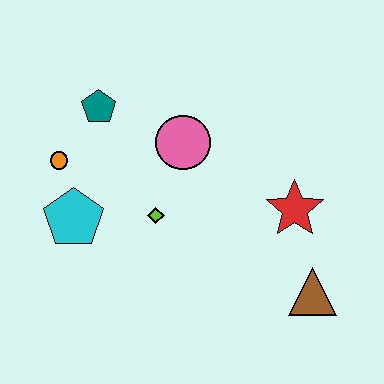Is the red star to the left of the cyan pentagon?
No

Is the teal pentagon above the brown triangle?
Yes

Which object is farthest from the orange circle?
The brown triangle is farthest from the orange circle.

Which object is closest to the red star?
The brown triangle is closest to the red star.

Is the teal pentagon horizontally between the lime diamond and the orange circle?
Yes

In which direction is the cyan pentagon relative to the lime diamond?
The cyan pentagon is to the left of the lime diamond.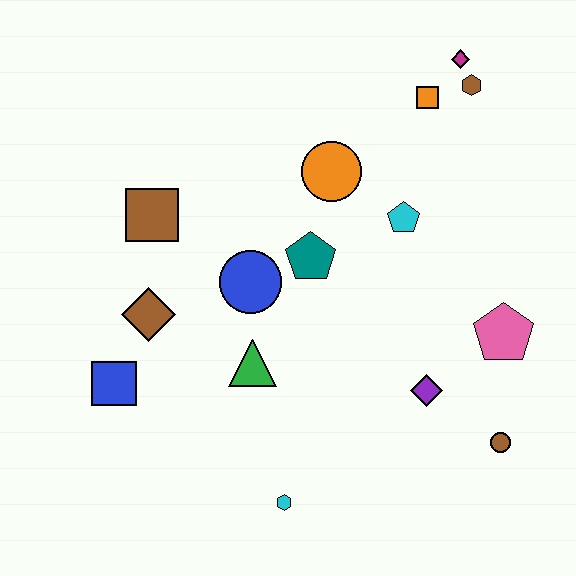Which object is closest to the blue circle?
The teal pentagon is closest to the blue circle.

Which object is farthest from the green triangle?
The magenta diamond is farthest from the green triangle.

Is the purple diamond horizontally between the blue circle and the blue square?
No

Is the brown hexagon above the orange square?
Yes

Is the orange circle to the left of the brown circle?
Yes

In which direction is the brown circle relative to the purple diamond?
The brown circle is to the right of the purple diamond.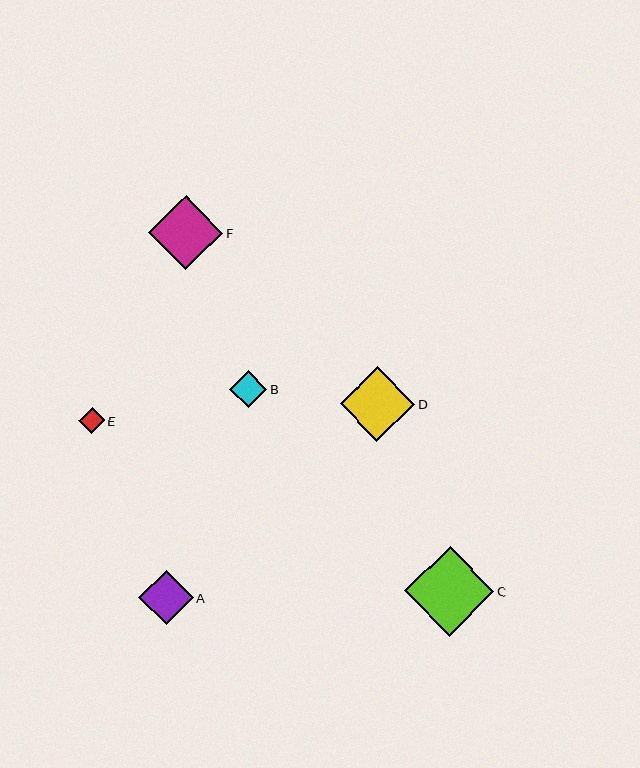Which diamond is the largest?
Diamond C is the largest with a size of approximately 89 pixels.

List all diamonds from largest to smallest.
From largest to smallest: C, D, F, A, B, E.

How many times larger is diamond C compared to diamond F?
Diamond C is approximately 1.2 times the size of diamond F.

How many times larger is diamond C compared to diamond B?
Diamond C is approximately 2.4 times the size of diamond B.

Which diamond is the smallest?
Diamond E is the smallest with a size of approximately 26 pixels.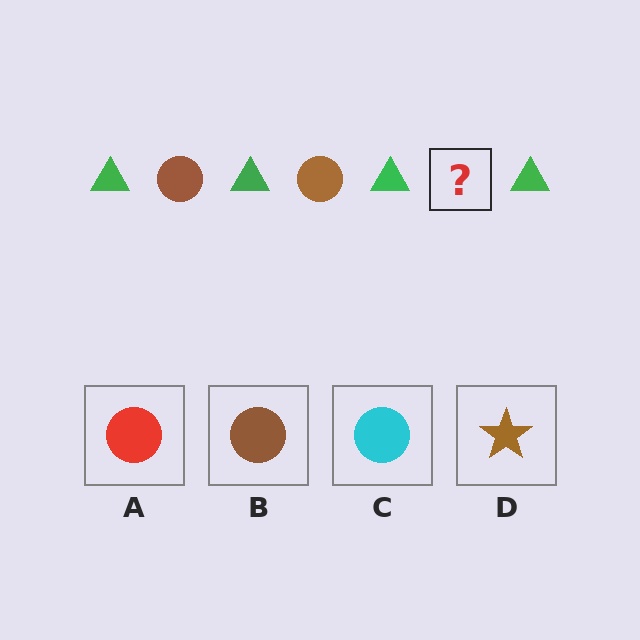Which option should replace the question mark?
Option B.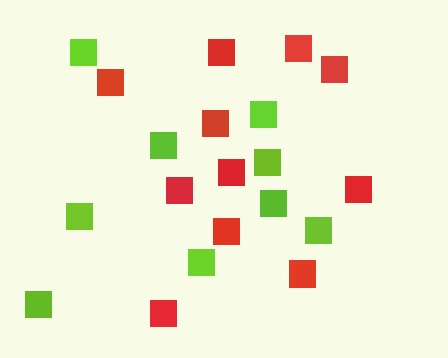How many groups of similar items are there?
There are 2 groups: one group of red squares (11) and one group of lime squares (9).